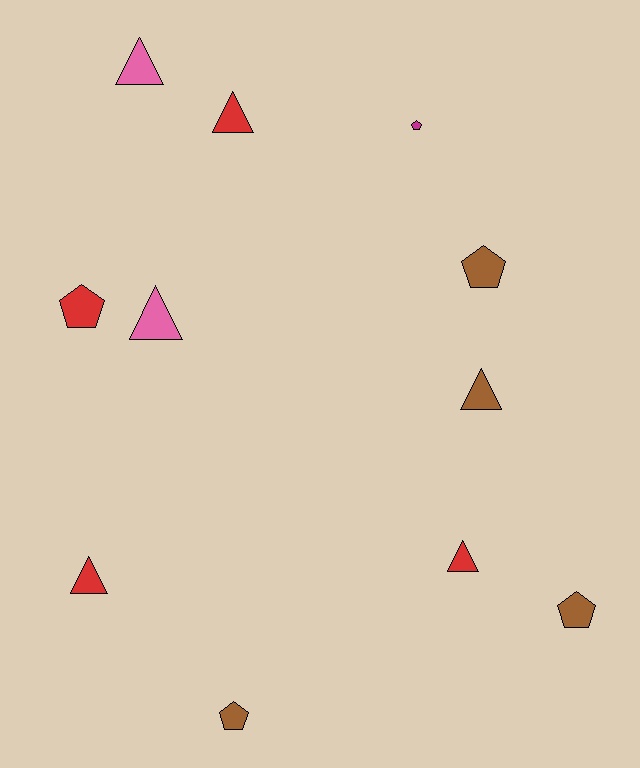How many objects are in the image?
There are 11 objects.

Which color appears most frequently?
Brown, with 4 objects.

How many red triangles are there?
There are 3 red triangles.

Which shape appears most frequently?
Triangle, with 6 objects.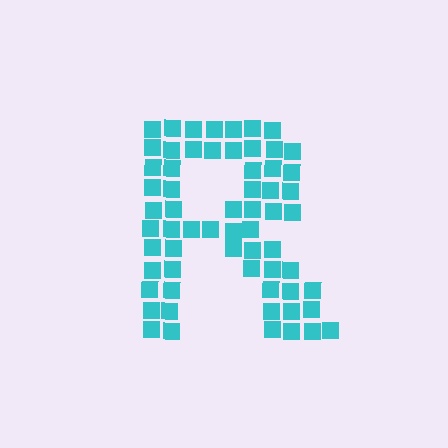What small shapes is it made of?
It is made of small squares.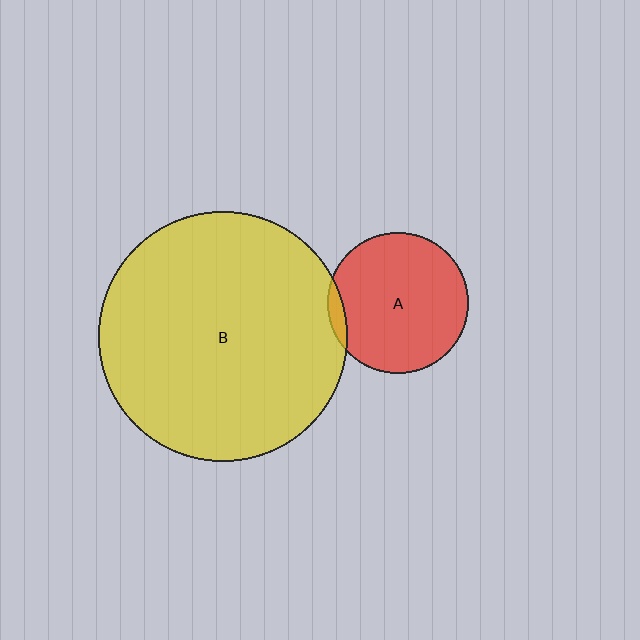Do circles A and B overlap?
Yes.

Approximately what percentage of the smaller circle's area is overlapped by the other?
Approximately 5%.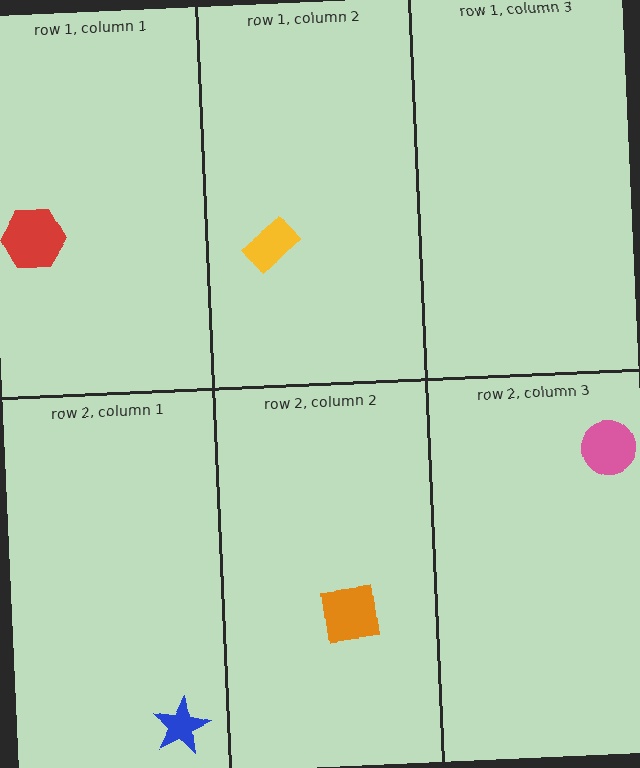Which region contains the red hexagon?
The row 1, column 1 region.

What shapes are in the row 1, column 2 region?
The yellow rectangle.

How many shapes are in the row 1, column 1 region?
1.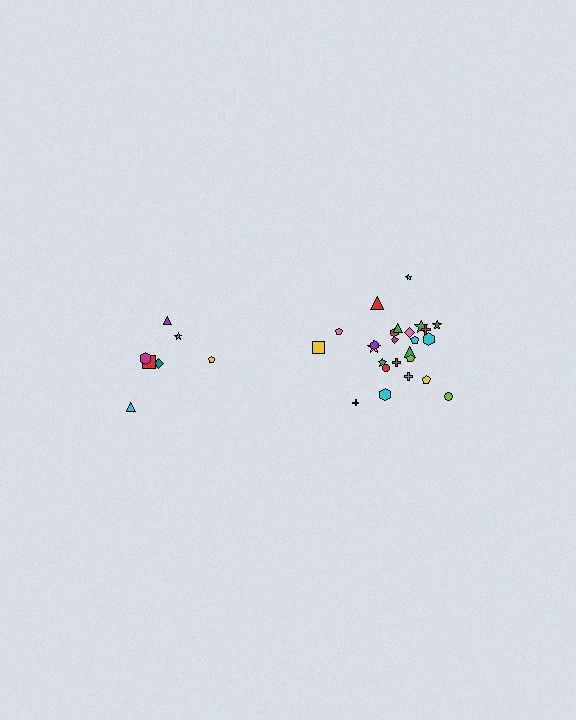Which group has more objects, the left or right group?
The right group.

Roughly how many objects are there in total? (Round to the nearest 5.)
Roughly 30 objects in total.